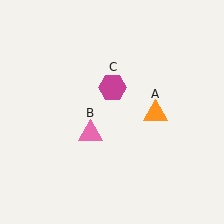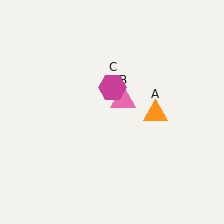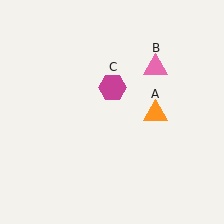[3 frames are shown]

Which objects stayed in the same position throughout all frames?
Orange triangle (object A) and magenta hexagon (object C) remained stationary.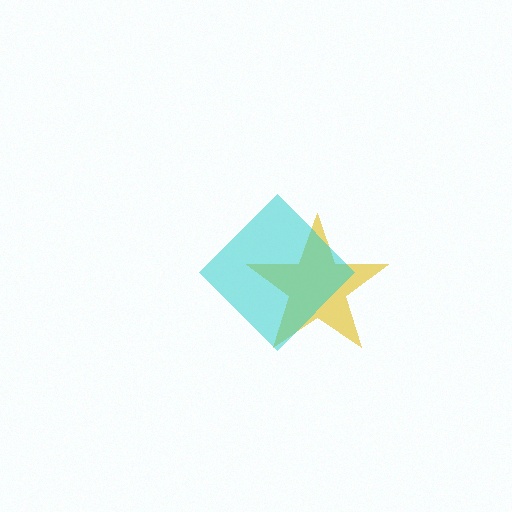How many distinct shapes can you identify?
There are 2 distinct shapes: a yellow star, a cyan diamond.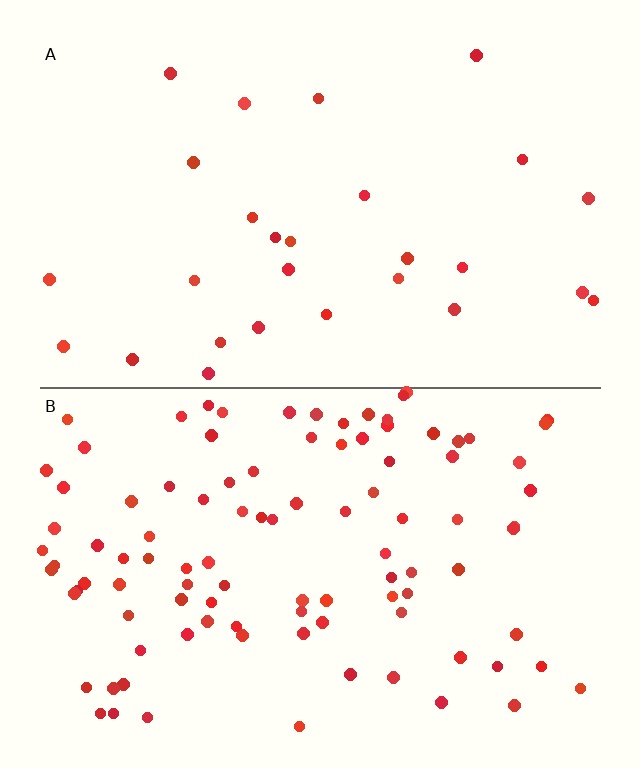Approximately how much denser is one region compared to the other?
Approximately 3.7× — region B over region A.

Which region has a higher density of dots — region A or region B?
B (the bottom).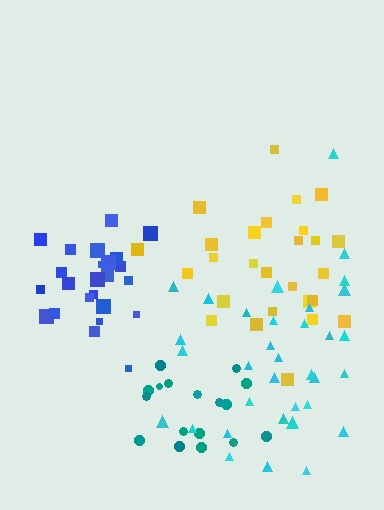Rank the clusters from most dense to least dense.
blue, yellow, teal, cyan.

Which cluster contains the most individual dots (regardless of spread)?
Cyan (35).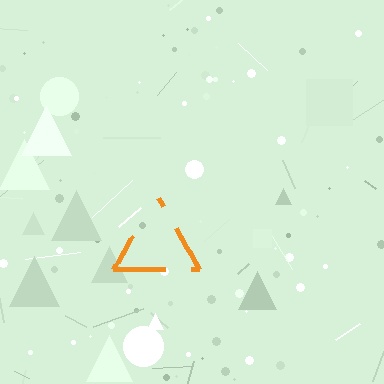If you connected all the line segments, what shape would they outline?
They would outline a triangle.